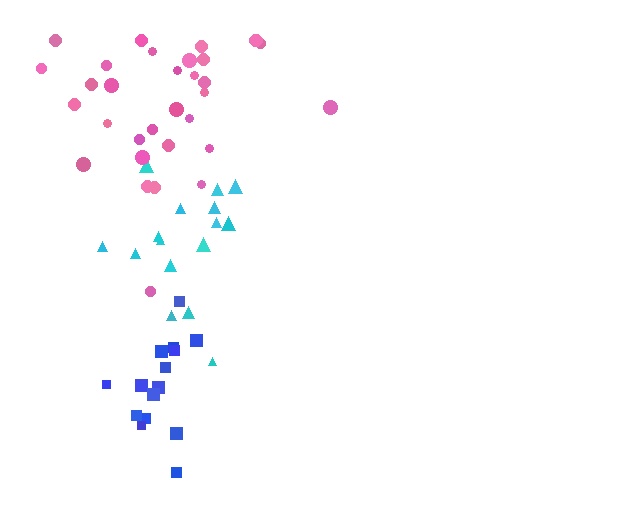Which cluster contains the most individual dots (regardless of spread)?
Pink (32).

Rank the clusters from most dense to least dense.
pink, blue, cyan.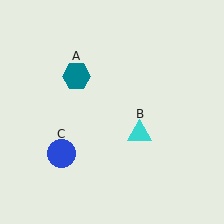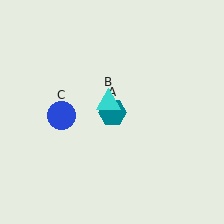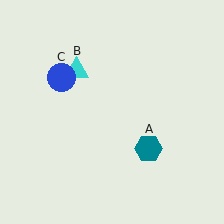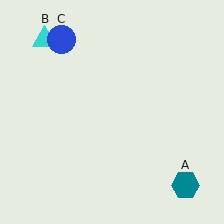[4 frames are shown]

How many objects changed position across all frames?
3 objects changed position: teal hexagon (object A), cyan triangle (object B), blue circle (object C).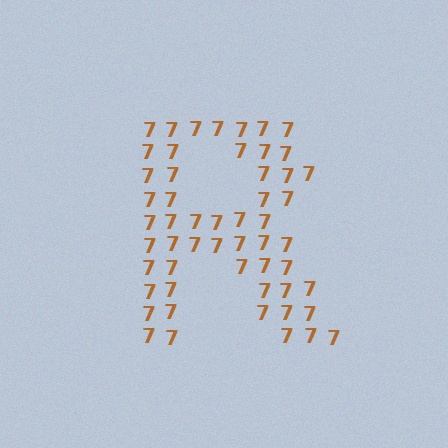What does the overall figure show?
The overall figure shows the letter R.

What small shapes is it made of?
It is made of small digit 7's.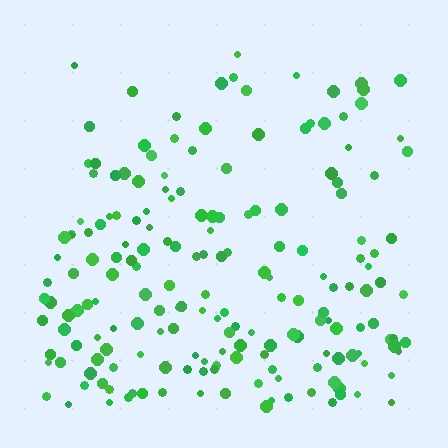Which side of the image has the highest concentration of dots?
The bottom.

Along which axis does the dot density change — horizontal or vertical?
Vertical.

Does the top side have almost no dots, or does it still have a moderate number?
Still a moderate number, just noticeably fewer than the bottom.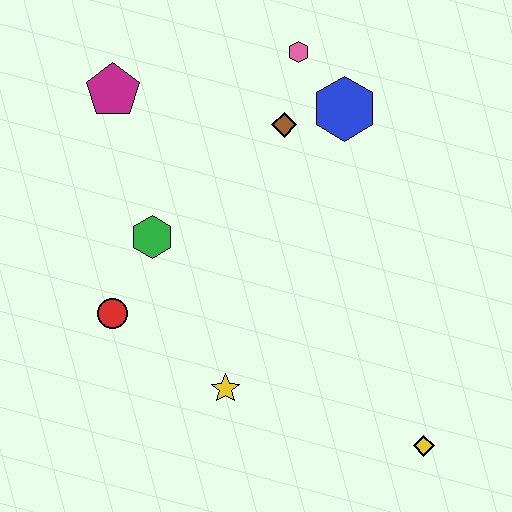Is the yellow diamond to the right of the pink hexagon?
Yes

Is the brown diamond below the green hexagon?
No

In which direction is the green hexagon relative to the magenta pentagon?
The green hexagon is below the magenta pentagon.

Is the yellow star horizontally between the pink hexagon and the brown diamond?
No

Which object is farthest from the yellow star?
The pink hexagon is farthest from the yellow star.